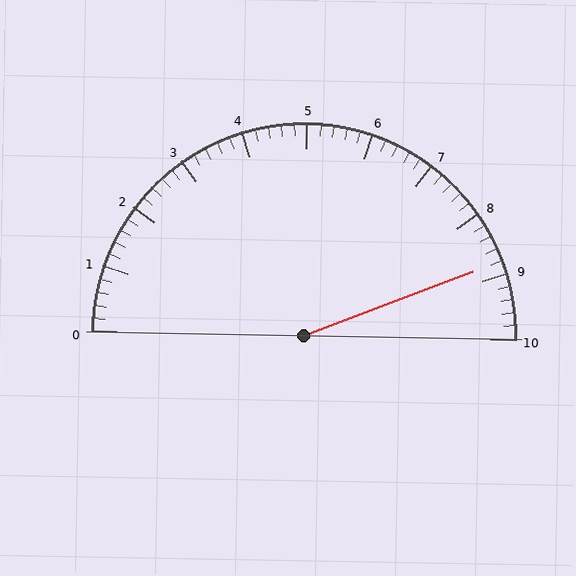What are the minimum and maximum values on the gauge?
The gauge ranges from 0 to 10.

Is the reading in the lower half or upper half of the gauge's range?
The reading is in the upper half of the range (0 to 10).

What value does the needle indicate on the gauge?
The needle indicates approximately 8.8.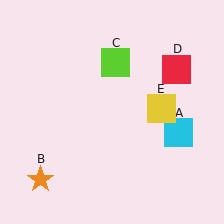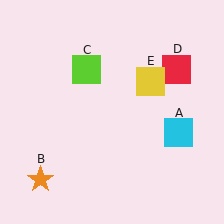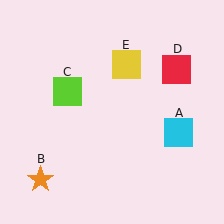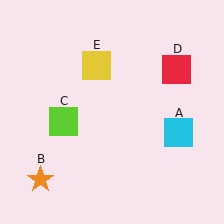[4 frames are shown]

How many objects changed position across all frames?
2 objects changed position: lime square (object C), yellow square (object E).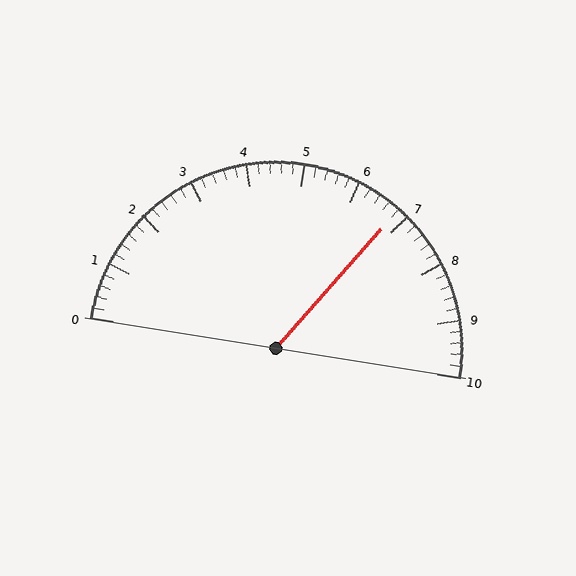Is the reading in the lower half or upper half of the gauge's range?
The reading is in the upper half of the range (0 to 10).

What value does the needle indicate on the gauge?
The needle indicates approximately 6.8.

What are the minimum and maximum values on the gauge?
The gauge ranges from 0 to 10.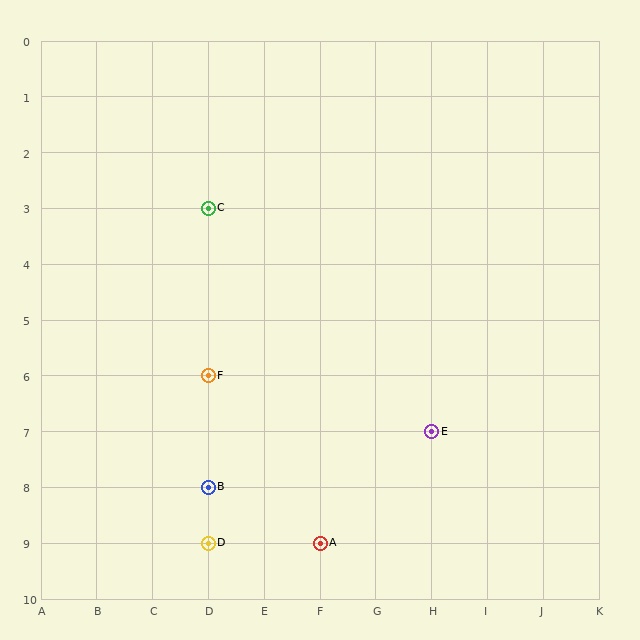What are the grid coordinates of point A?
Point A is at grid coordinates (F, 9).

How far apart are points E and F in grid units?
Points E and F are 4 columns and 1 row apart (about 4.1 grid units diagonally).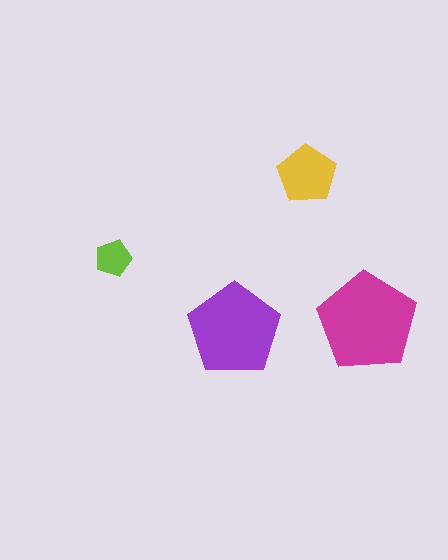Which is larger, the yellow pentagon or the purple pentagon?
The purple one.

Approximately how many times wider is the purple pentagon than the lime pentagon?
About 2.5 times wider.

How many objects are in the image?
There are 4 objects in the image.